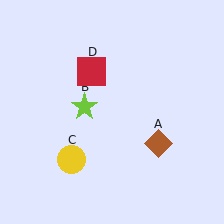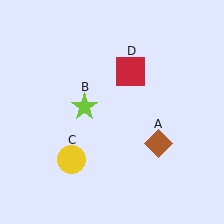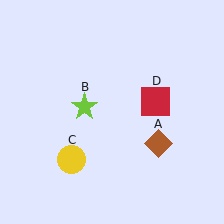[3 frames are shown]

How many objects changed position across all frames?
1 object changed position: red square (object D).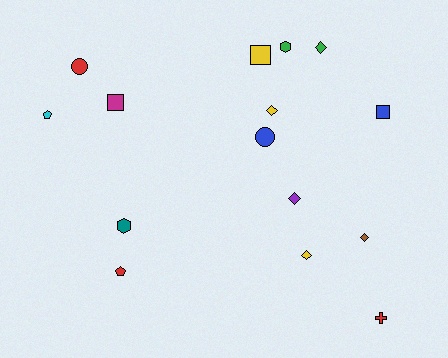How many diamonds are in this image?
There are 5 diamonds.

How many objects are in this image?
There are 15 objects.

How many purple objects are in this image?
There is 1 purple object.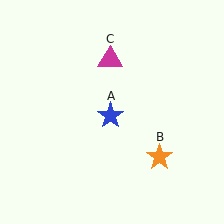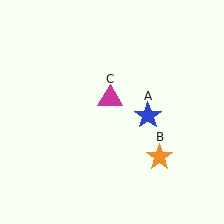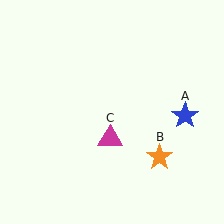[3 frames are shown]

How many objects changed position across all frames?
2 objects changed position: blue star (object A), magenta triangle (object C).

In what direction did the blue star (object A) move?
The blue star (object A) moved right.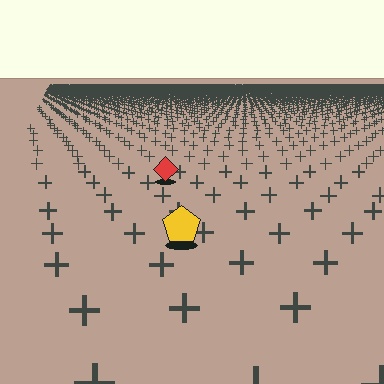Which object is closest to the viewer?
The yellow pentagon is closest. The texture marks near it are larger and more spread out.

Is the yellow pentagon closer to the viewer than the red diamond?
Yes. The yellow pentagon is closer — you can tell from the texture gradient: the ground texture is coarser near it.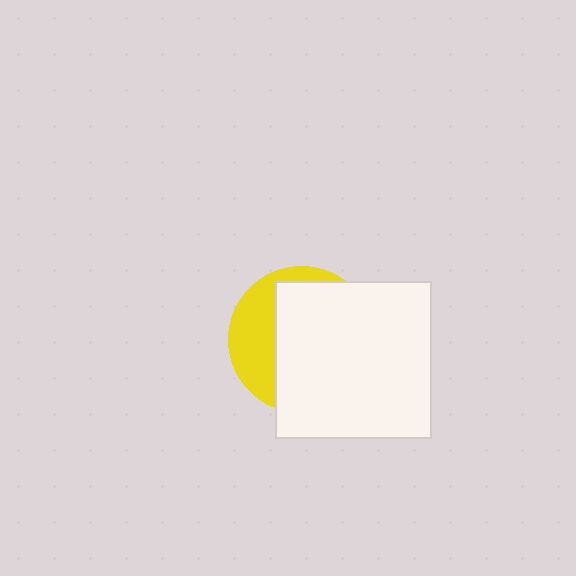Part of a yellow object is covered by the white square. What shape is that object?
It is a circle.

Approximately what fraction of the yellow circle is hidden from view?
Roughly 67% of the yellow circle is hidden behind the white square.